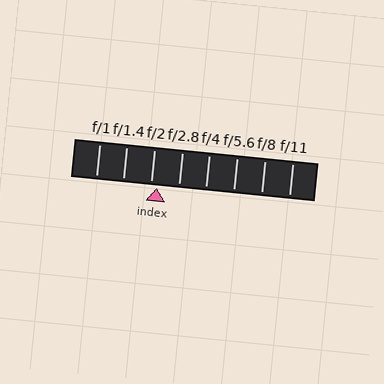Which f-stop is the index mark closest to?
The index mark is closest to f/2.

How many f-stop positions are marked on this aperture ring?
There are 8 f-stop positions marked.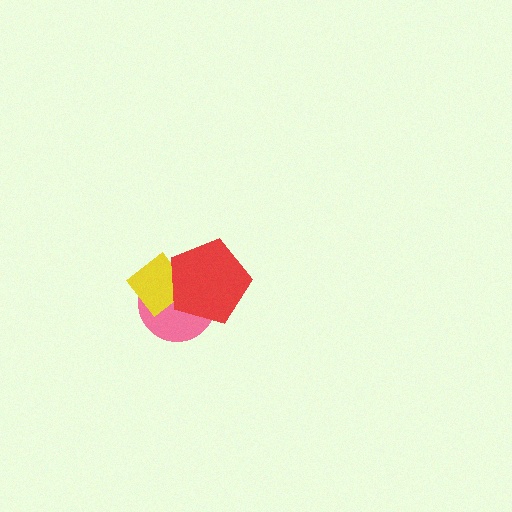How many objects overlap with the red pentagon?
2 objects overlap with the red pentagon.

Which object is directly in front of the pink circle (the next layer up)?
The yellow diamond is directly in front of the pink circle.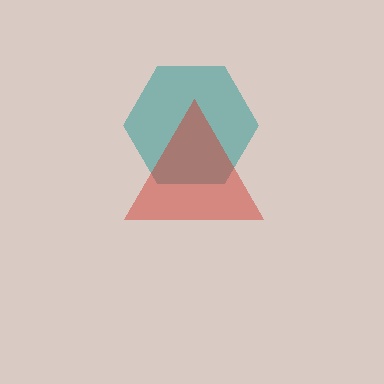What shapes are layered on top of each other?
The layered shapes are: a teal hexagon, a red triangle.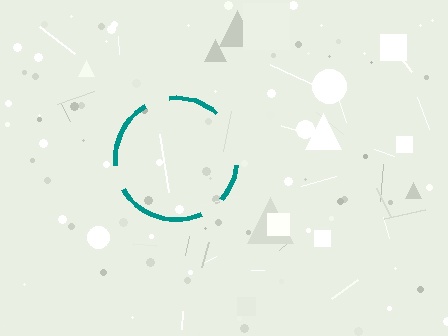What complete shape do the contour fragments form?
The contour fragments form a circle.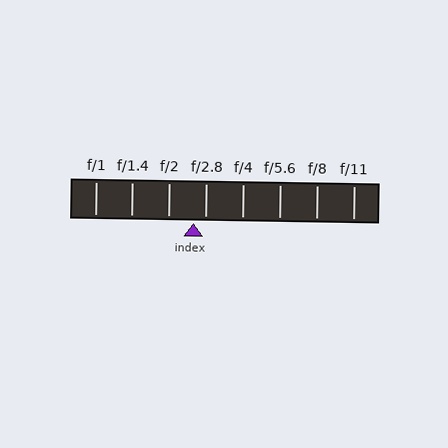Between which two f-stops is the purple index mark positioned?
The index mark is between f/2 and f/2.8.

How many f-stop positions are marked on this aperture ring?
There are 8 f-stop positions marked.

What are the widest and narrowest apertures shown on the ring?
The widest aperture shown is f/1 and the narrowest is f/11.